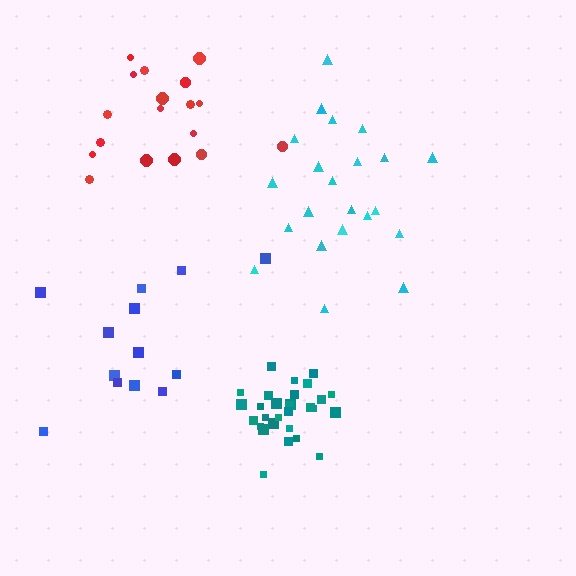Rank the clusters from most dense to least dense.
teal, red, cyan, blue.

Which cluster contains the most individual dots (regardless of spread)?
Teal (30).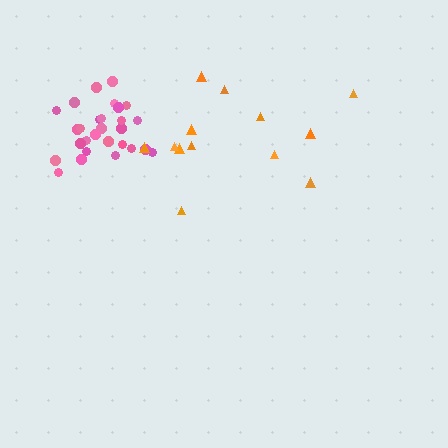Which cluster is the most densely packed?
Pink.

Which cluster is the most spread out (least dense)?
Orange.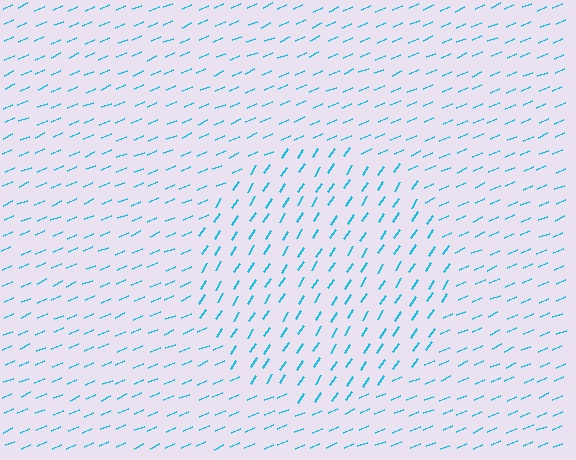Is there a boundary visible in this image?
Yes, there is a texture boundary formed by a change in line orientation.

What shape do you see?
I see a circle.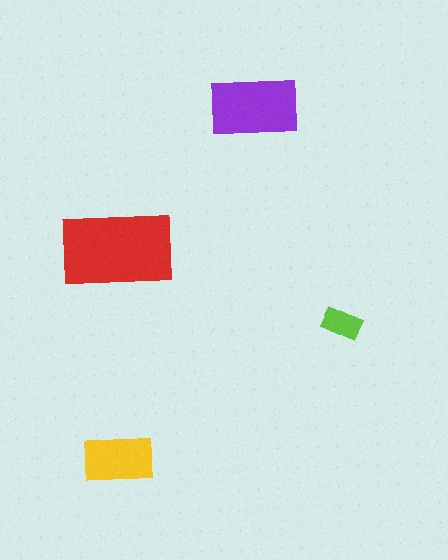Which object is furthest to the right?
The lime rectangle is rightmost.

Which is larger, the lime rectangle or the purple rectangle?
The purple one.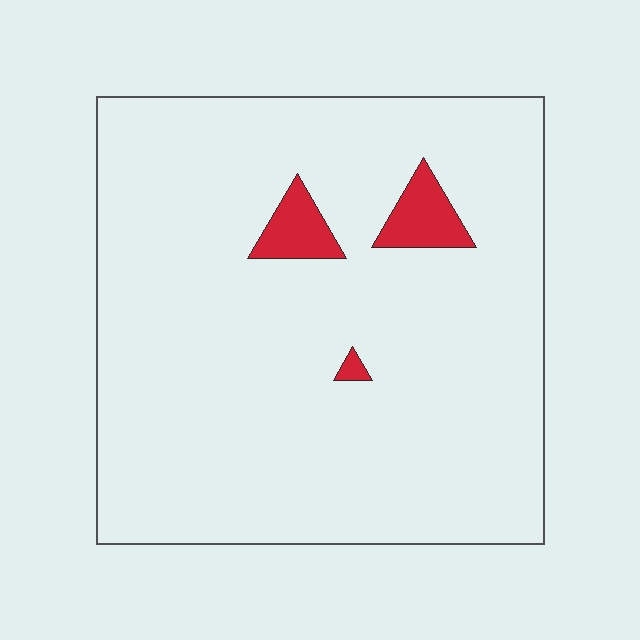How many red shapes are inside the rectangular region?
3.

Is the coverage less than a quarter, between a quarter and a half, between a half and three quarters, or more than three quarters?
Less than a quarter.